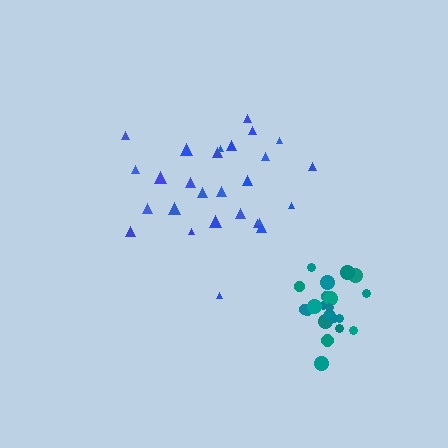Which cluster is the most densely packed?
Teal.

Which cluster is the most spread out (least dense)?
Blue.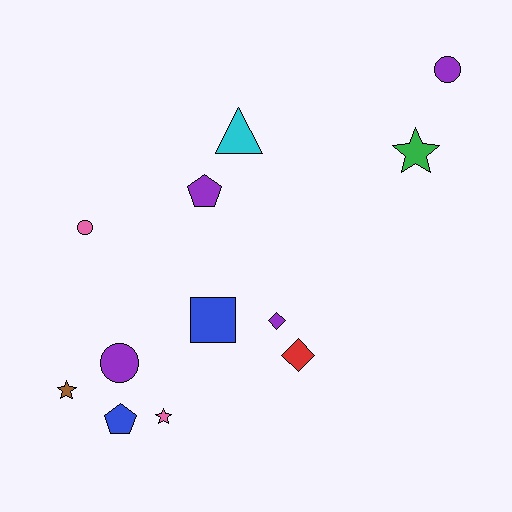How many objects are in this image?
There are 12 objects.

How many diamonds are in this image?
There are 2 diamonds.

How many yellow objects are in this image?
There are no yellow objects.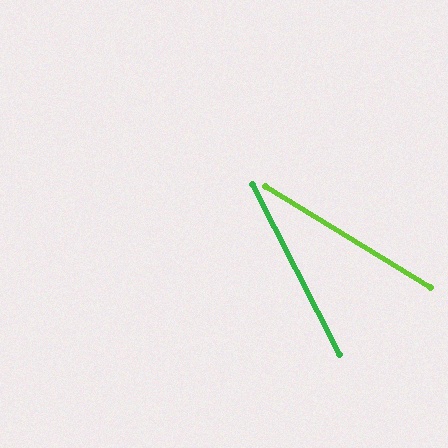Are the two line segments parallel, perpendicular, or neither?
Neither parallel nor perpendicular — they differ by about 31°.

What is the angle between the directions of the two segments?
Approximately 31 degrees.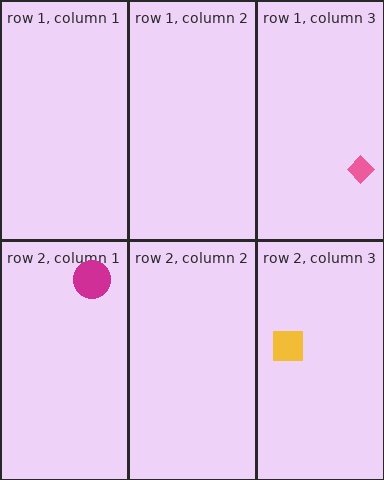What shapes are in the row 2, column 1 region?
The magenta circle.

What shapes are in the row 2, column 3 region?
The yellow square.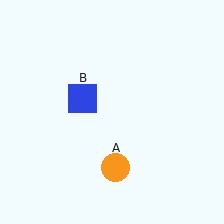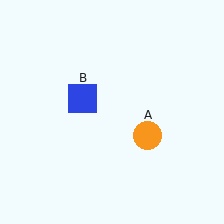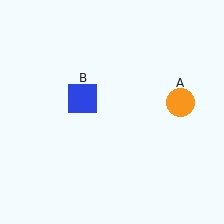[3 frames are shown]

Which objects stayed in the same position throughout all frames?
Blue square (object B) remained stationary.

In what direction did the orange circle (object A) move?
The orange circle (object A) moved up and to the right.